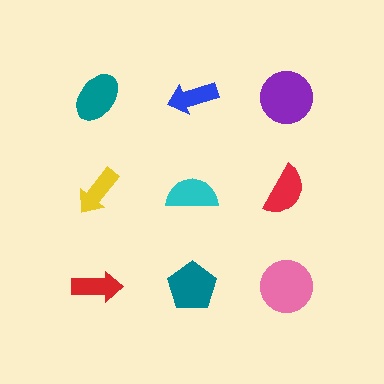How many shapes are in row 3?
3 shapes.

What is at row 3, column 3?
A pink circle.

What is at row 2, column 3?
A red semicircle.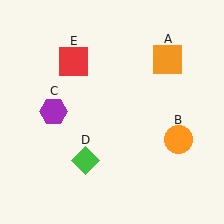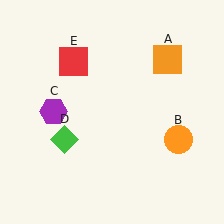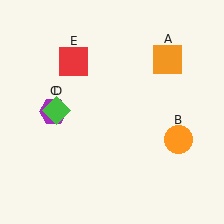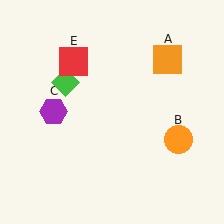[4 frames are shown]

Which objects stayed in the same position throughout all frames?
Orange square (object A) and orange circle (object B) and purple hexagon (object C) and red square (object E) remained stationary.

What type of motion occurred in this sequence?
The green diamond (object D) rotated clockwise around the center of the scene.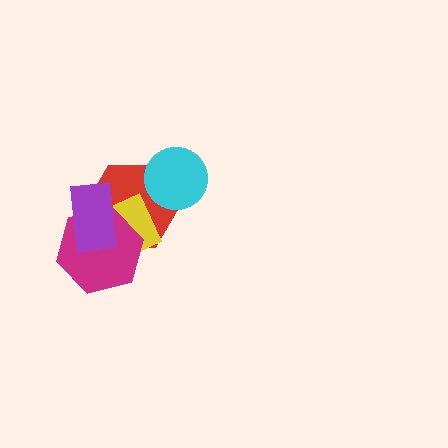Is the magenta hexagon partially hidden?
Yes, it is partially covered by another shape.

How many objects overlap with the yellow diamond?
3 objects overlap with the yellow diamond.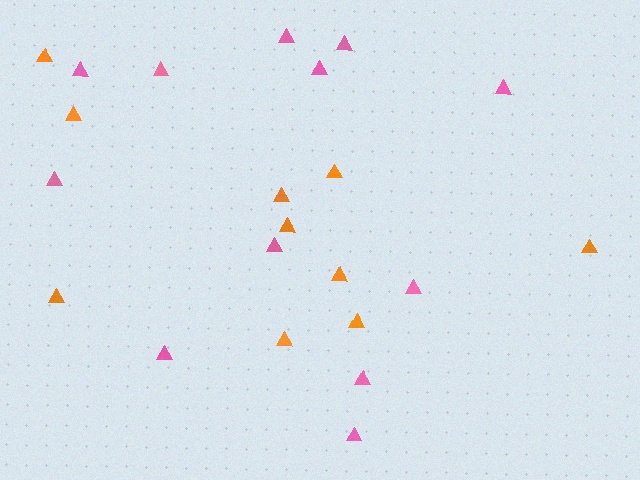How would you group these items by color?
There are 2 groups: one group of pink triangles (12) and one group of orange triangles (10).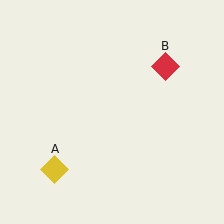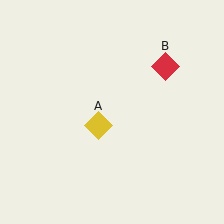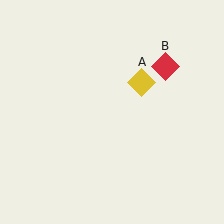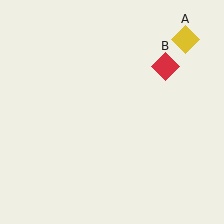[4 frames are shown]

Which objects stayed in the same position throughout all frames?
Red diamond (object B) remained stationary.